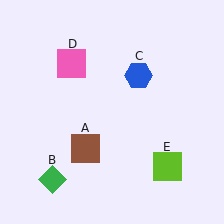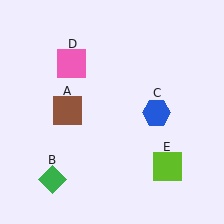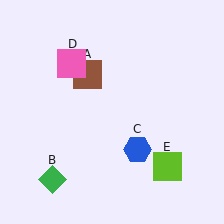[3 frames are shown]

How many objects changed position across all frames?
2 objects changed position: brown square (object A), blue hexagon (object C).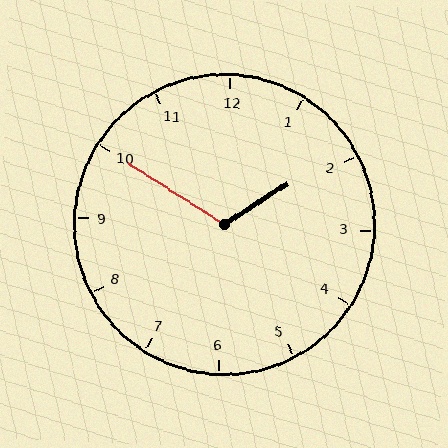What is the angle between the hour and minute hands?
Approximately 115 degrees.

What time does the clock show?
1:50.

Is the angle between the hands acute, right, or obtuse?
It is obtuse.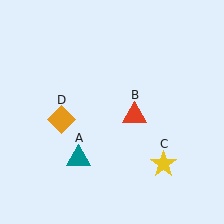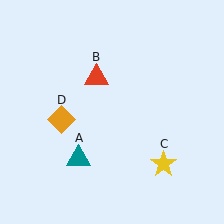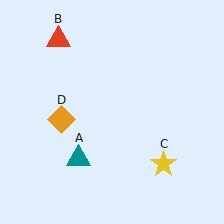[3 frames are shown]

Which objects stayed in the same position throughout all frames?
Teal triangle (object A) and yellow star (object C) and orange diamond (object D) remained stationary.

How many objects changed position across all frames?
1 object changed position: red triangle (object B).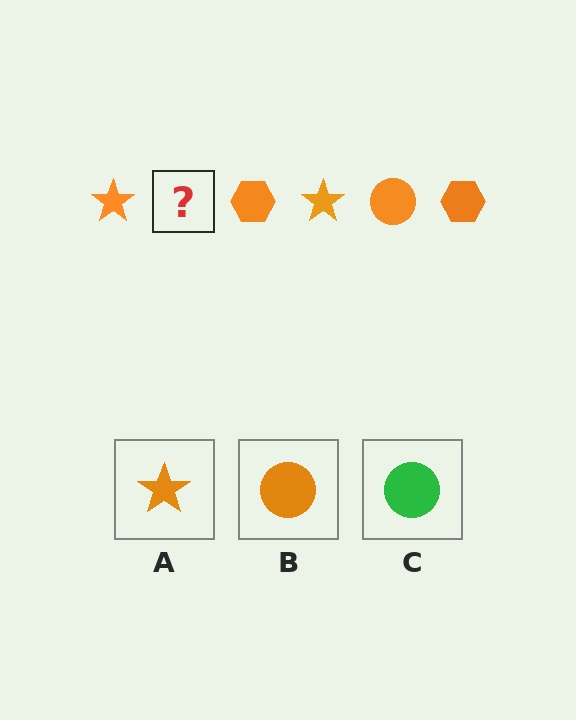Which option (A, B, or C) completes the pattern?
B.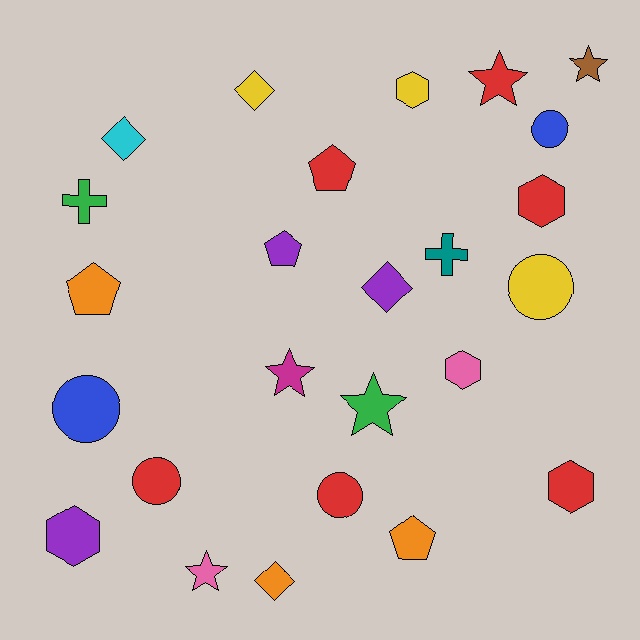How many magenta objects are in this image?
There is 1 magenta object.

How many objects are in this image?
There are 25 objects.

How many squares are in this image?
There are no squares.